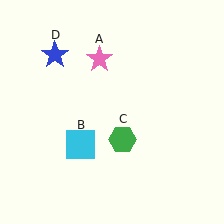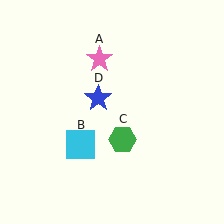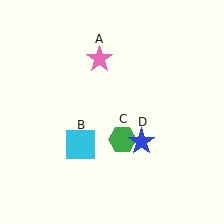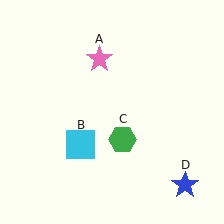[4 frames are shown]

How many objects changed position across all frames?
1 object changed position: blue star (object D).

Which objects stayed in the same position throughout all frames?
Pink star (object A) and cyan square (object B) and green hexagon (object C) remained stationary.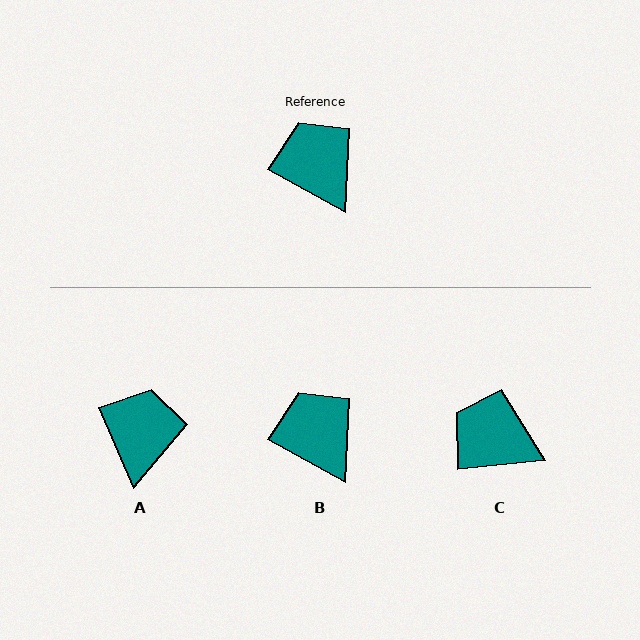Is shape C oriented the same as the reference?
No, it is off by about 35 degrees.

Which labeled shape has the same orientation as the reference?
B.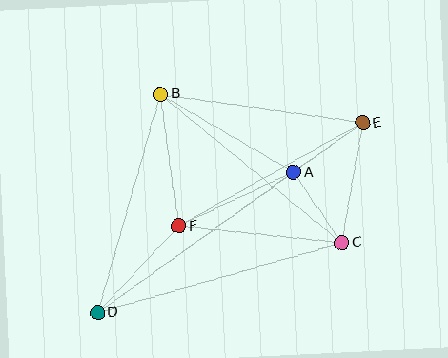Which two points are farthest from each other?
Points D and E are farthest from each other.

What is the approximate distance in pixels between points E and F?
The distance between E and F is approximately 210 pixels.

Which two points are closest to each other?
Points A and E are closest to each other.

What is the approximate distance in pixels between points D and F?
The distance between D and F is approximately 119 pixels.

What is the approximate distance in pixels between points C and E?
The distance between C and E is approximately 121 pixels.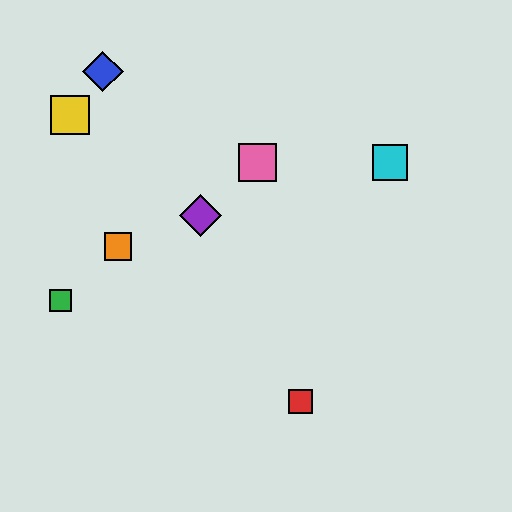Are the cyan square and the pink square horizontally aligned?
Yes, both are at y≈162.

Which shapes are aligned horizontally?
The cyan square, the pink square are aligned horizontally.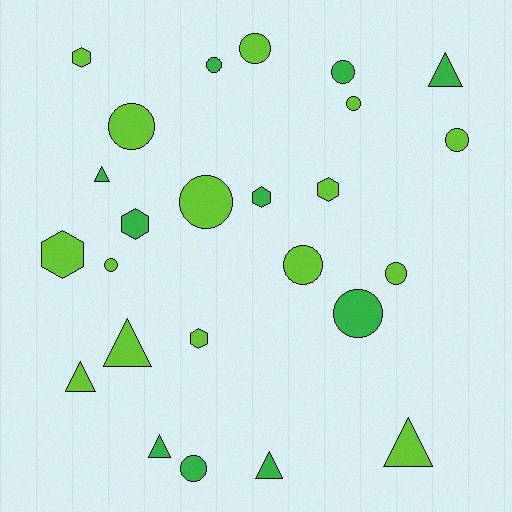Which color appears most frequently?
Lime, with 15 objects.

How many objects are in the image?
There are 25 objects.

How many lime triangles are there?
There are 3 lime triangles.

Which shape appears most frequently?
Circle, with 12 objects.